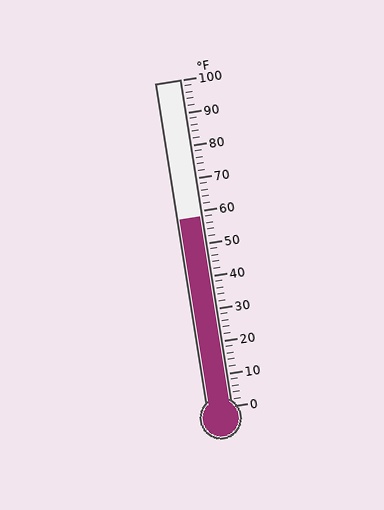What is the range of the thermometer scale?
The thermometer scale ranges from 0°F to 100°F.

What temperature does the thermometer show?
The thermometer shows approximately 58°F.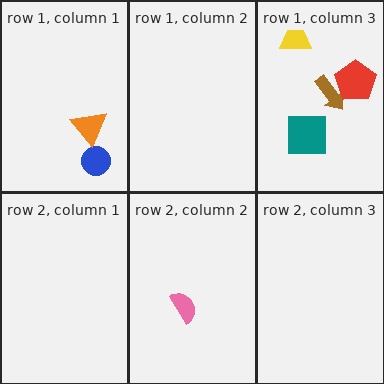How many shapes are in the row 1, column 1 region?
2.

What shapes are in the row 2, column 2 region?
The pink semicircle.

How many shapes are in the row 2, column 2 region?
1.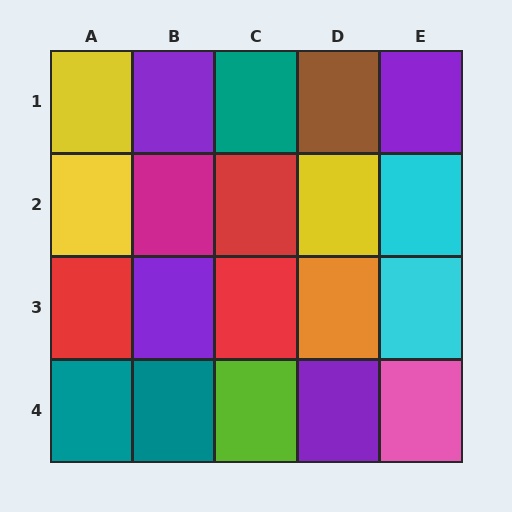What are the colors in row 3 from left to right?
Red, purple, red, orange, cyan.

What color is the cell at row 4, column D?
Purple.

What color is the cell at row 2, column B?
Magenta.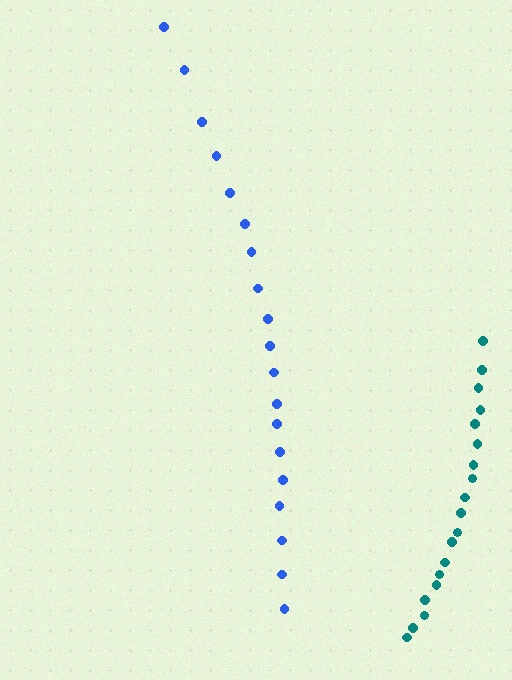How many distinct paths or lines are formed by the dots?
There are 2 distinct paths.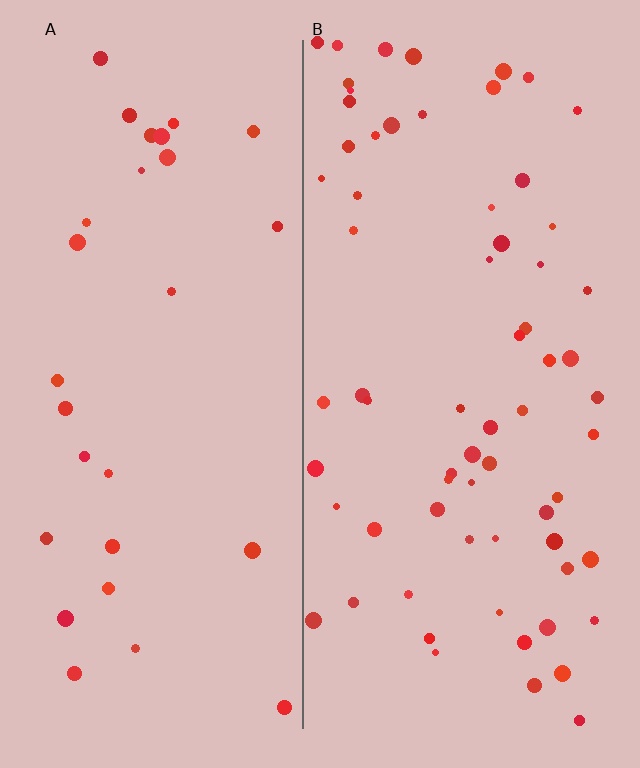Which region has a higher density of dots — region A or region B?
B (the right).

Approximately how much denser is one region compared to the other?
Approximately 2.4× — region B over region A.